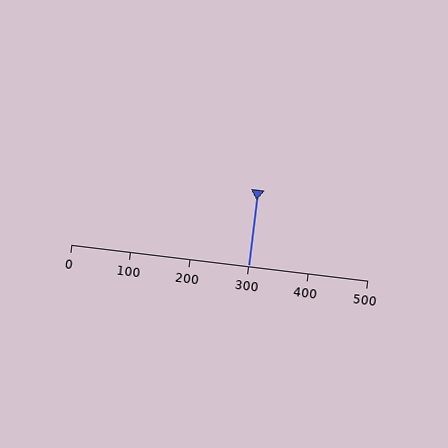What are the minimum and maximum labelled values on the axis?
The axis runs from 0 to 500.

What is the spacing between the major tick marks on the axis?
The major ticks are spaced 100 apart.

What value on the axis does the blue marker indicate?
The marker indicates approximately 300.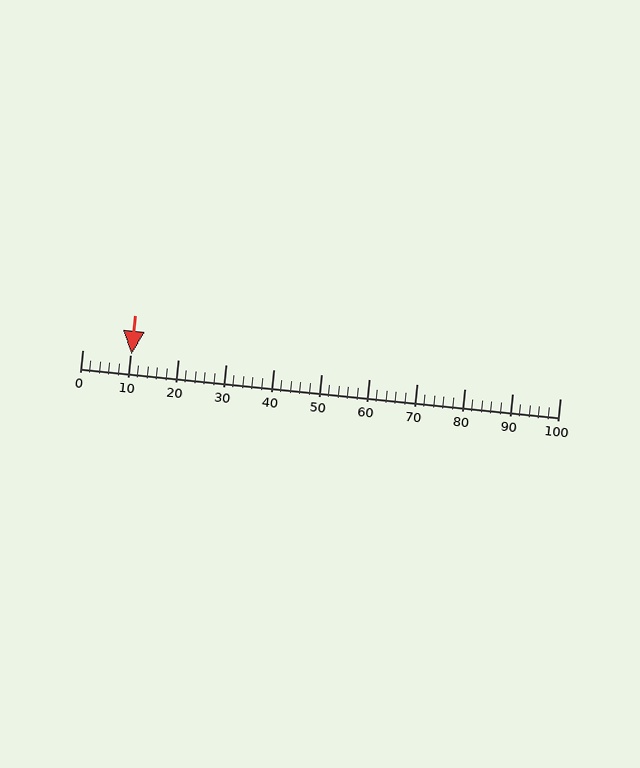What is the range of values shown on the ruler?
The ruler shows values from 0 to 100.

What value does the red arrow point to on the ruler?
The red arrow points to approximately 10.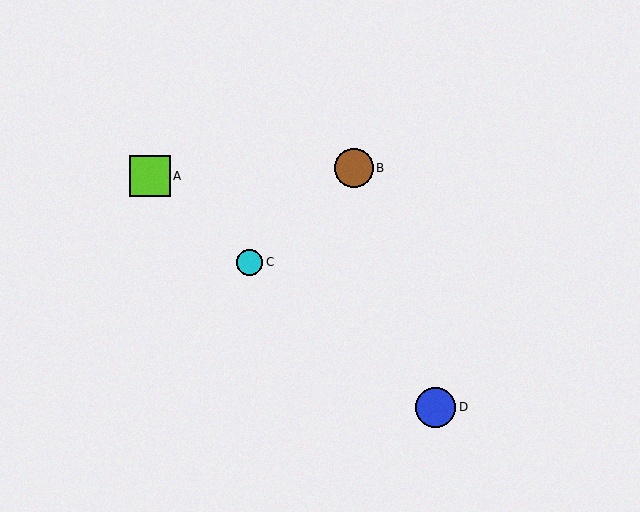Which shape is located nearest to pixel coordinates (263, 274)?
The cyan circle (labeled C) at (250, 262) is nearest to that location.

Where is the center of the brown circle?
The center of the brown circle is at (354, 168).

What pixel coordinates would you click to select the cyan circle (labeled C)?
Click at (250, 262) to select the cyan circle C.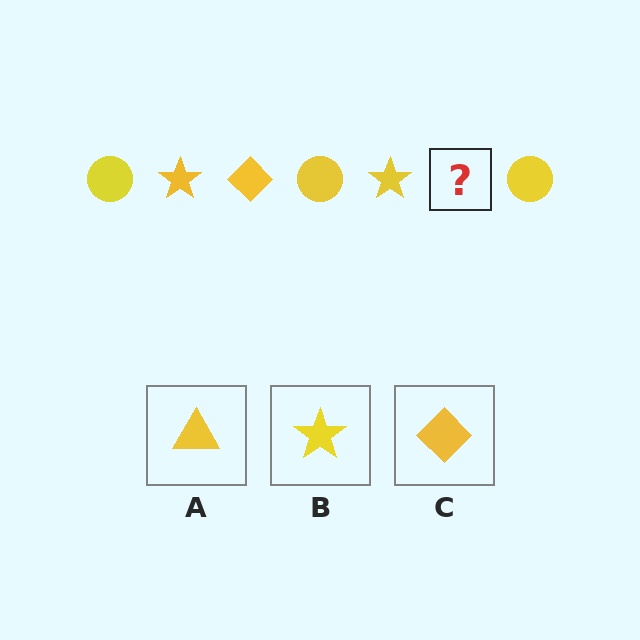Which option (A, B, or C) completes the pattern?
C.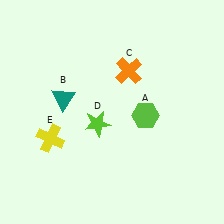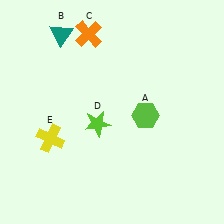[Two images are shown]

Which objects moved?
The objects that moved are: the teal triangle (B), the orange cross (C).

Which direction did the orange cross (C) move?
The orange cross (C) moved left.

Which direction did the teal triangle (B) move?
The teal triangle (B) moved up.